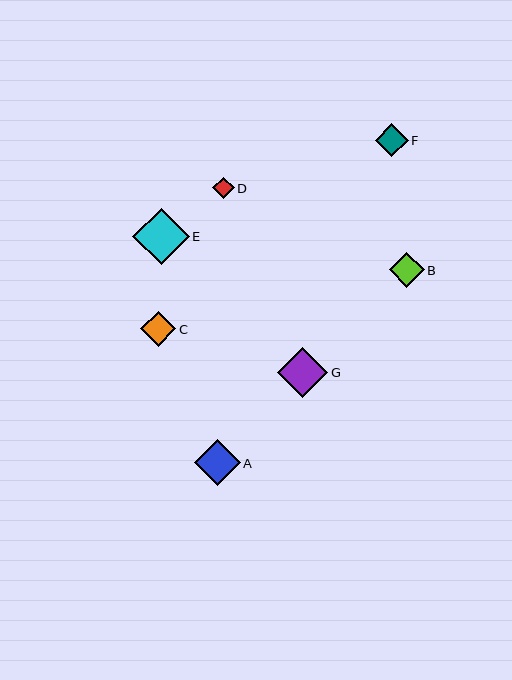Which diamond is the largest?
Diamond E is the largest with a size of approximately 57 pixels.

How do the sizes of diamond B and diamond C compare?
Diamond B and diamond C are approximately the same size.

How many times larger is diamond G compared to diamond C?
Diamond G is approximately 1.4 times the size of diamond C.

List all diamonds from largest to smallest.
From largest to smallest: E, G, A, B, C, F, D.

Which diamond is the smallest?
Diamond D is the smallest with a size of approximately 21 pixels.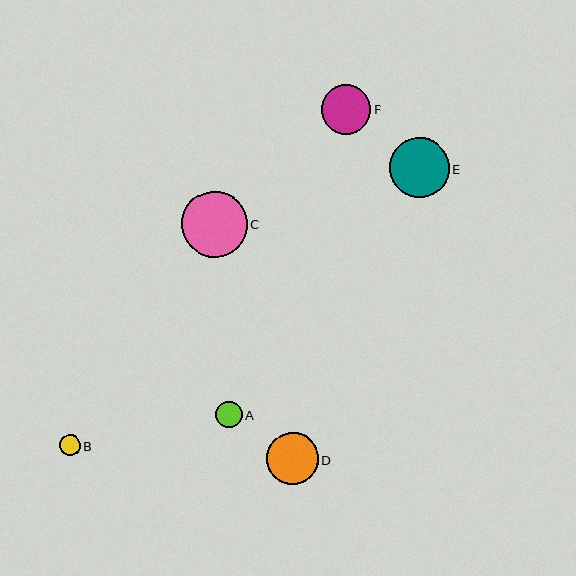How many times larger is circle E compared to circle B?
Circle E is approximately 2.8 times the size of circle B.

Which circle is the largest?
Circle C is the largest with a size of approximately 66 pixels.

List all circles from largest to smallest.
From largest to smallest: C, E, D, F, A, B.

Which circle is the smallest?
Circle B is the smallest with a size of approximately 21 pixels.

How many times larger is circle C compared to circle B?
Circle C is approximately 3.1 times the size of circle B.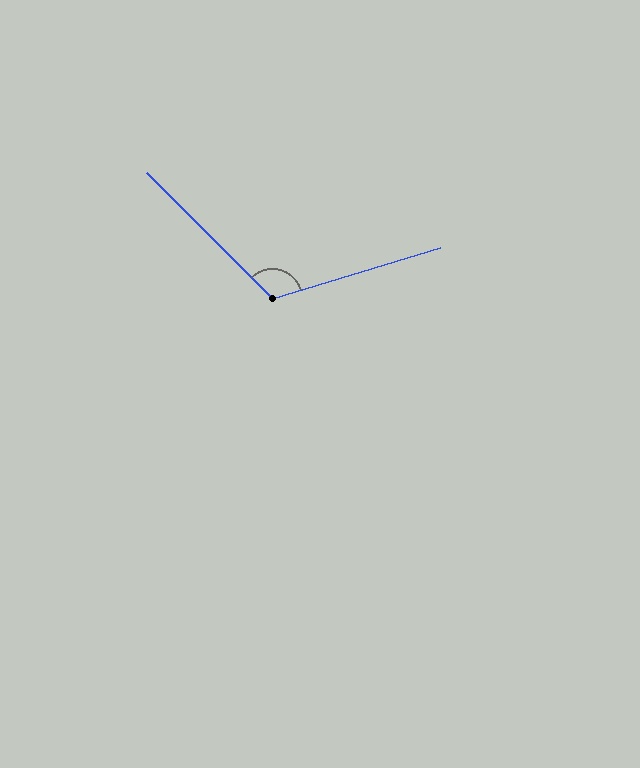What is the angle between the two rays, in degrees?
Approximately 118 degrees.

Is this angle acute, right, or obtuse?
It is obtuse.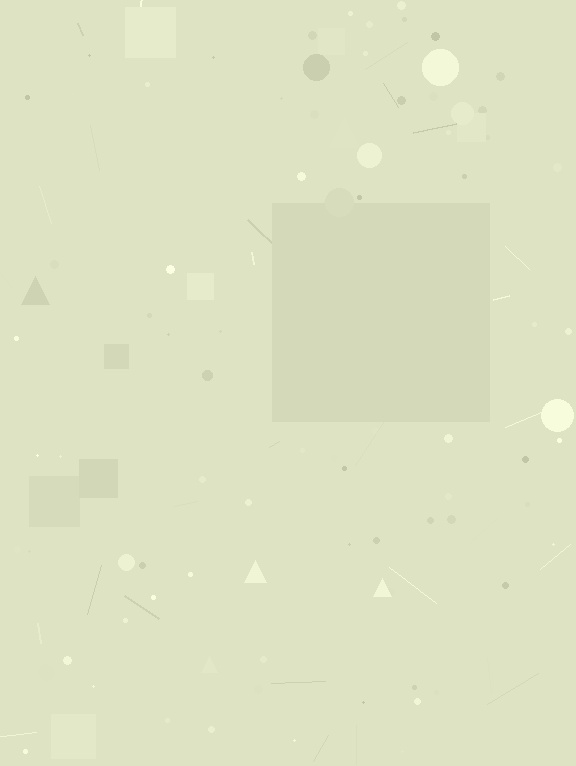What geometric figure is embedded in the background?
A square is embedded in the background.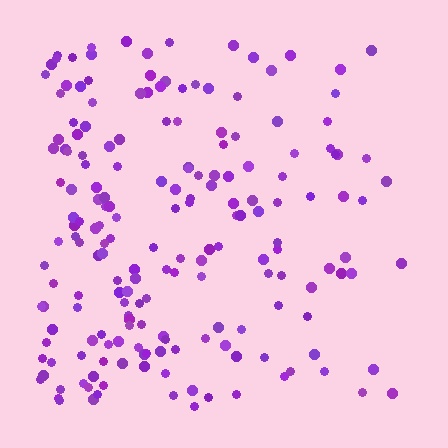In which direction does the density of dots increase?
From right to left, with the left side densest.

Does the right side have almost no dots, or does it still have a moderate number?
Still a moderate number, just noticeably fewer than the left.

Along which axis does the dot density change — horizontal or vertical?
Horizontal.